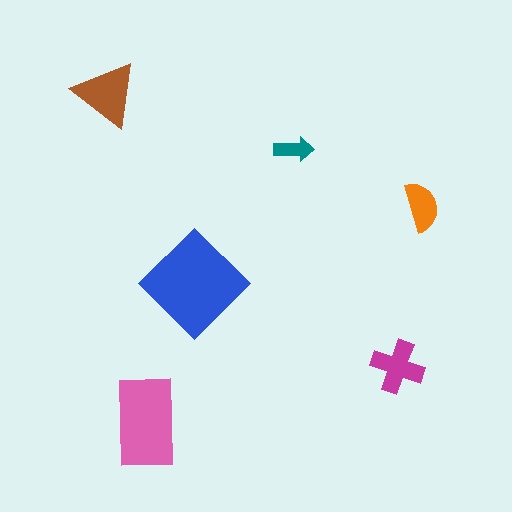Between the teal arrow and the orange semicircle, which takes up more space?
The orange semicircle.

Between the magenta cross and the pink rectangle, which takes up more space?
The pink rectangle.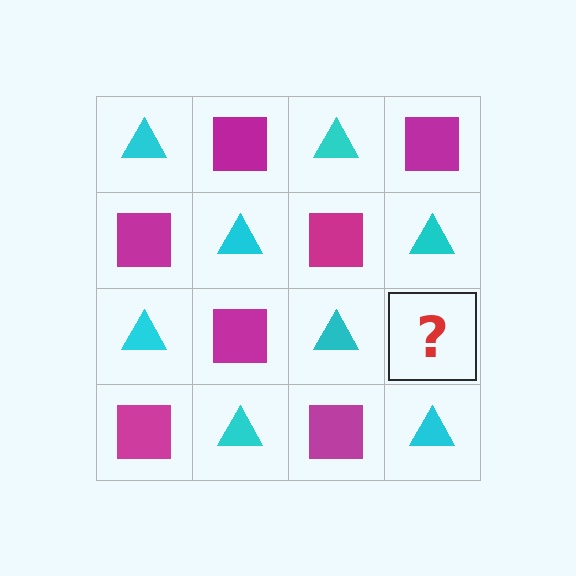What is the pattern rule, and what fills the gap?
The rule is that it alternates cyan triangle and magenta square in a checkerboard pattern. The gap should be filled with a magenta square.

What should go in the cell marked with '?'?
The missing cell should contain a magenta square.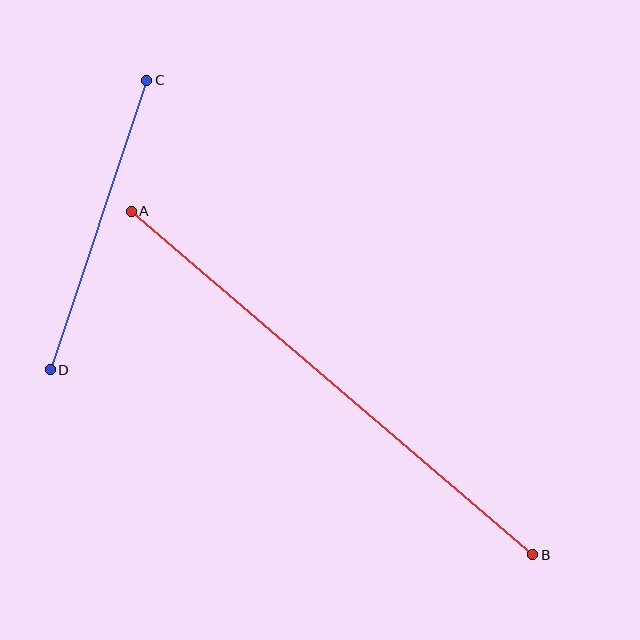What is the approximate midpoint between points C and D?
The midpoint is at approximately (98, 225) pixels.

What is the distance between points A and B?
The distance is approximately 529 pixels.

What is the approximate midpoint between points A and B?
The midpoint is at approximately (332, 383) pixels.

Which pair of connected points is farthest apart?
Points A and B are farthest apart.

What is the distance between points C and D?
The distance is approximately 305 pixels.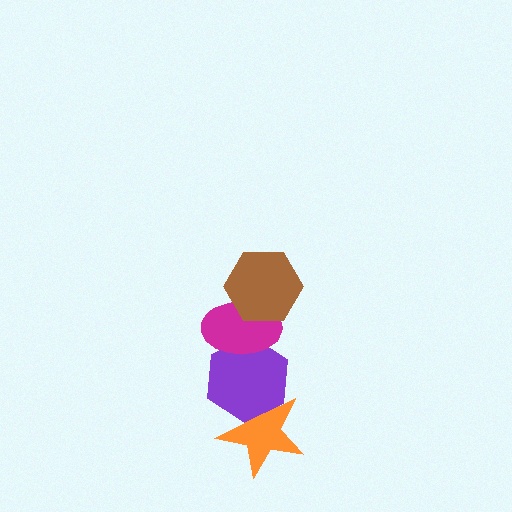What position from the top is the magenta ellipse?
The magenta ellipse is 2nd from the top.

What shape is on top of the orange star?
The purple hexagon is on top of the orange star.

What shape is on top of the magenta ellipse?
The brown hexagon is on top of the magenta ellipse.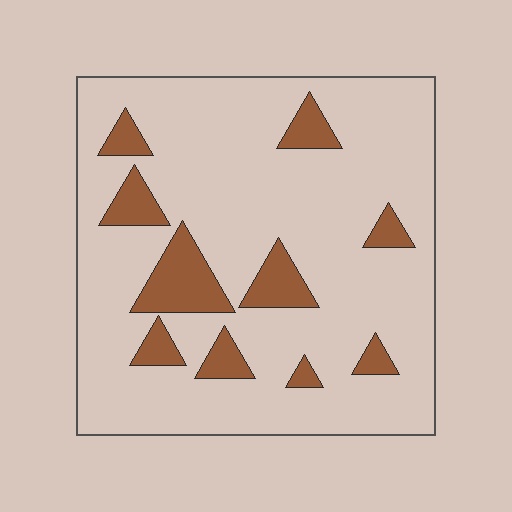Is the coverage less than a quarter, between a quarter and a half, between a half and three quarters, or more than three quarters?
Less than a quarter.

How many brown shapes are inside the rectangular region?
10.